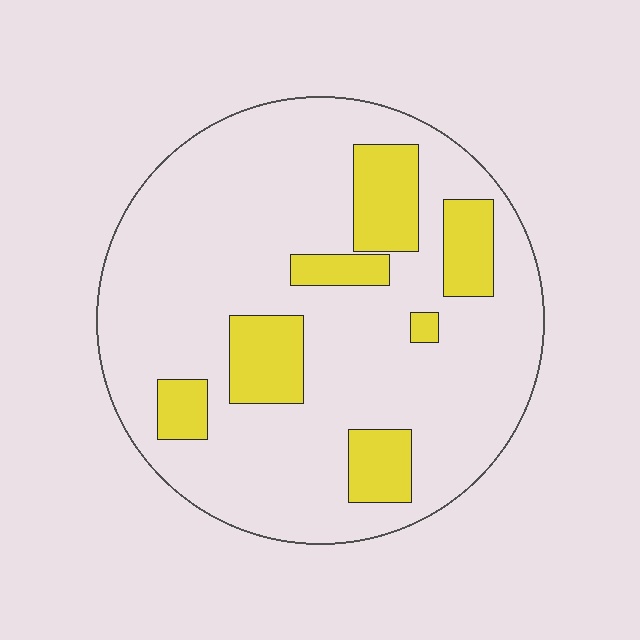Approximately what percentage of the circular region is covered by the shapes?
Approximately 20%.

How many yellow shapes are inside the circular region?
7.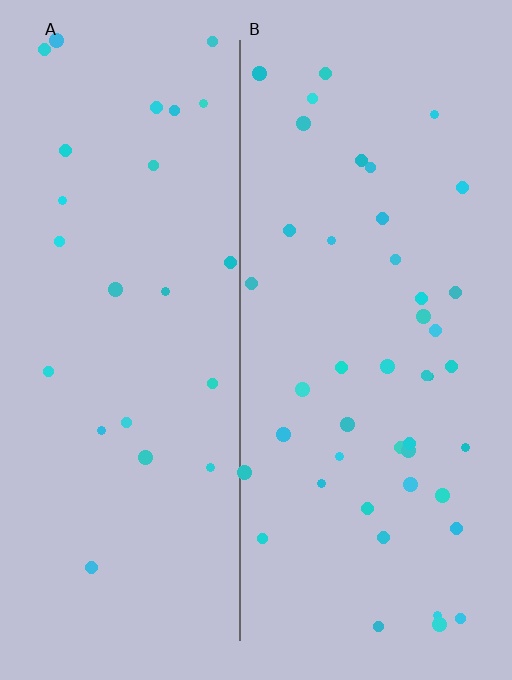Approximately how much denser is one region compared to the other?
Approximately 1.8× — region B over region A.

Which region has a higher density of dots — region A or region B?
B (the right).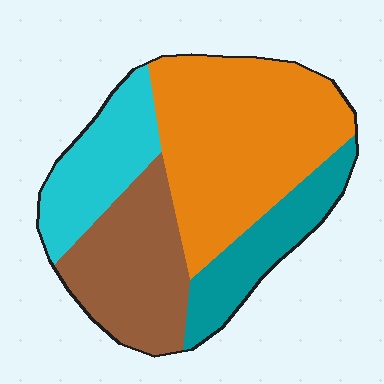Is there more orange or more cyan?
Orange.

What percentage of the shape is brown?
Brown covers 24% of the shape.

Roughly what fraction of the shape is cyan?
Cyan takes up about one sixth (1/6) of the shape.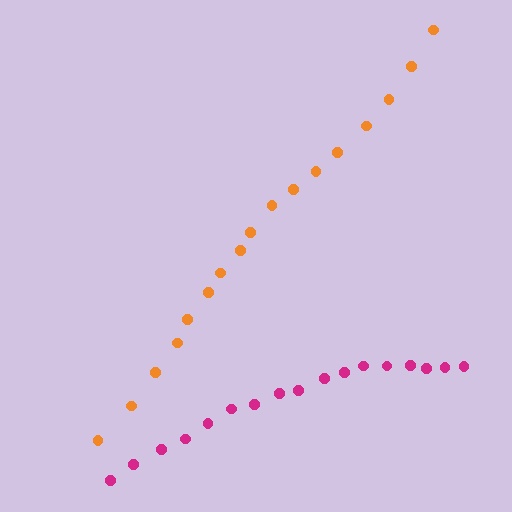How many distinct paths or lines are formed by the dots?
There are 2 distinct paths.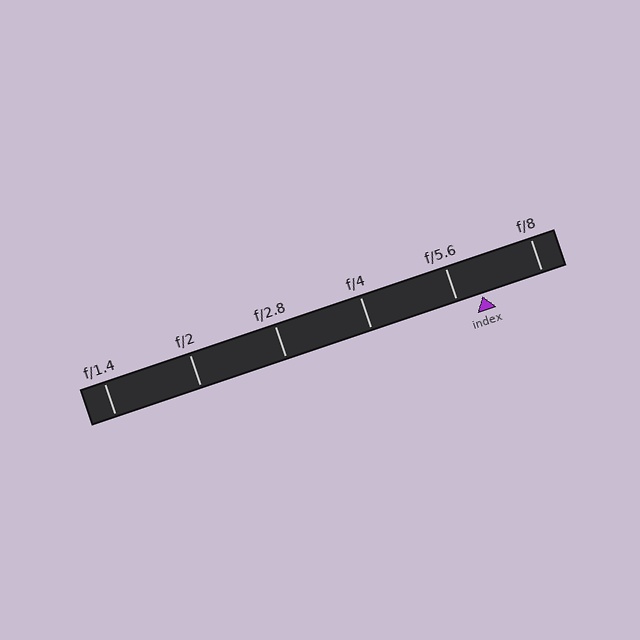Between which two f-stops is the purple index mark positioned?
The index mark is between f/5.6 and f/8.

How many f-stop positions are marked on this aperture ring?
There are 6 f-stop positions marked.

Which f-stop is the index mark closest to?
The index mark is closest to f/5.6.